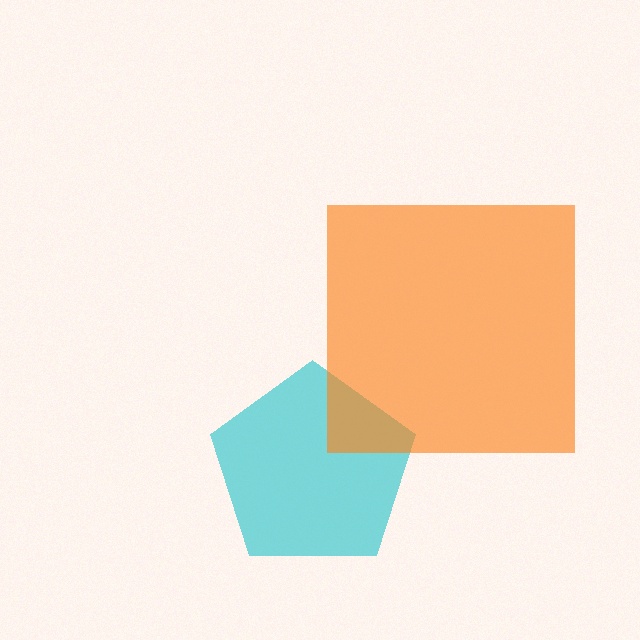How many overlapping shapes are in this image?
There are 2 overlapping shapes in the image.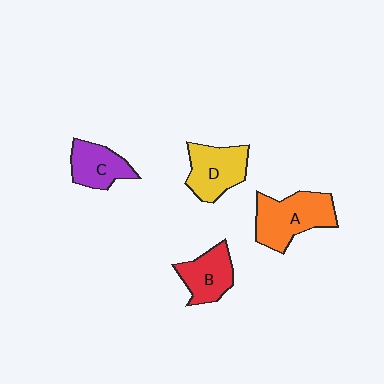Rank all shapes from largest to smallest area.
From largest to smallest: A (orange), D (yellow), B (red), C (purple).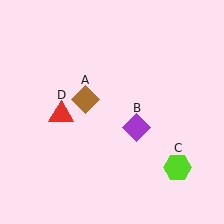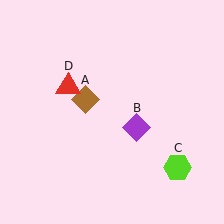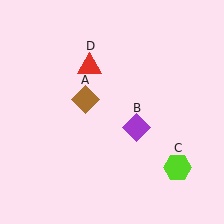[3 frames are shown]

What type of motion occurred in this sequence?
The red triangle (object D) rotated clockwise around the center of the scene.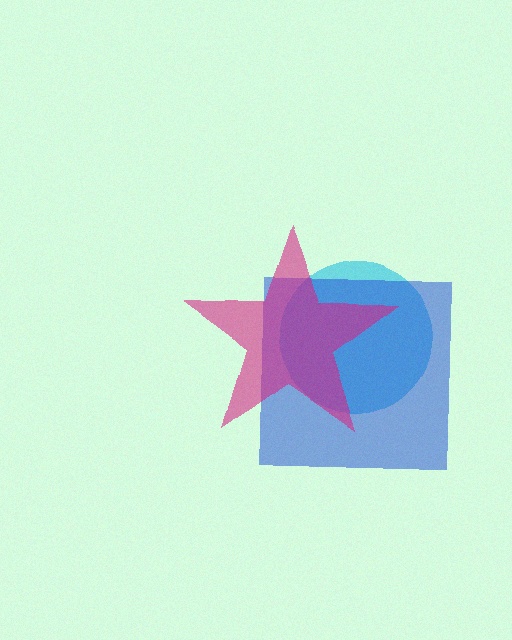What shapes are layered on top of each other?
The layered shapes are: a cyan circle, a blue square, a magenta star.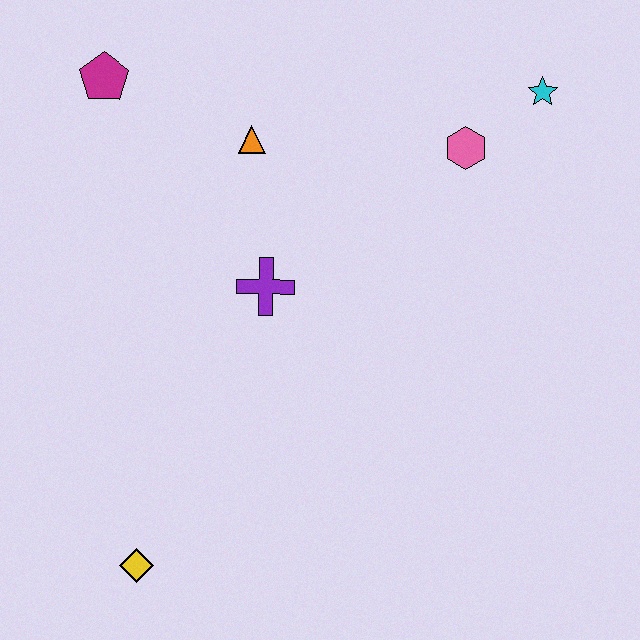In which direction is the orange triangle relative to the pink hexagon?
The orange triangle is to the left of the pink hexagon.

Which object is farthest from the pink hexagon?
The yellow diamond is farthest from the pink hexagon.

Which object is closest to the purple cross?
The orange triangle is closest to the purple cross.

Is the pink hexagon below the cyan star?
Yes